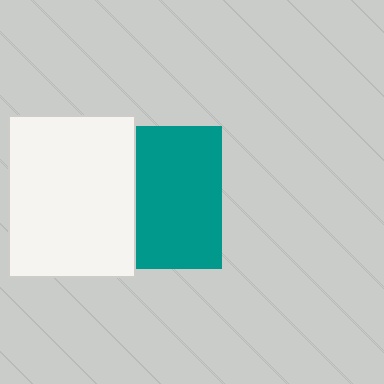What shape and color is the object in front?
The object in front is a white rectangle.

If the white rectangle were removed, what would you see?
You would see the complete teal square.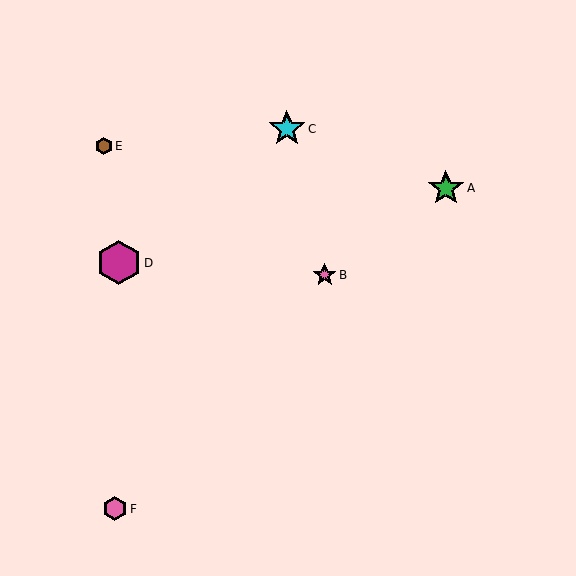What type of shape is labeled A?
Shape A is a green star.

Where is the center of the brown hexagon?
The center of the brown hexagon is at (104, 146).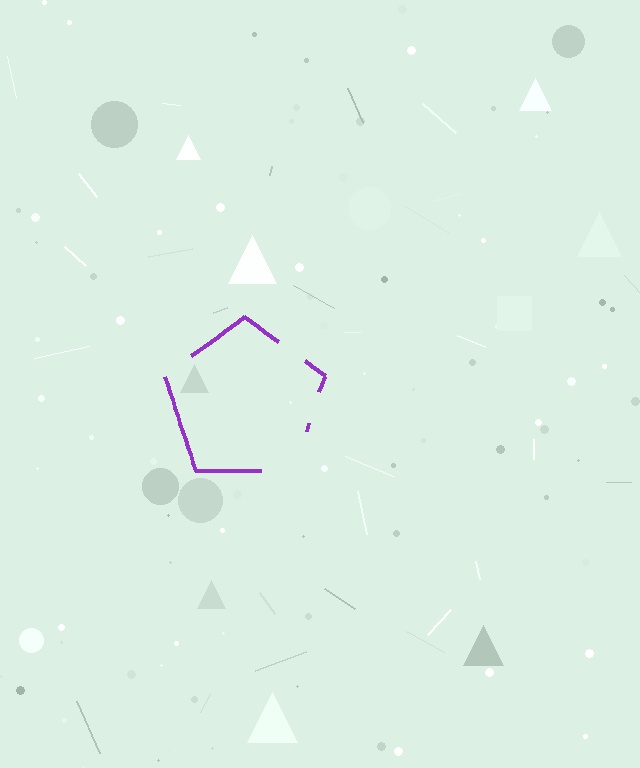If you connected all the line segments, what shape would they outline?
They would outline a pentagon.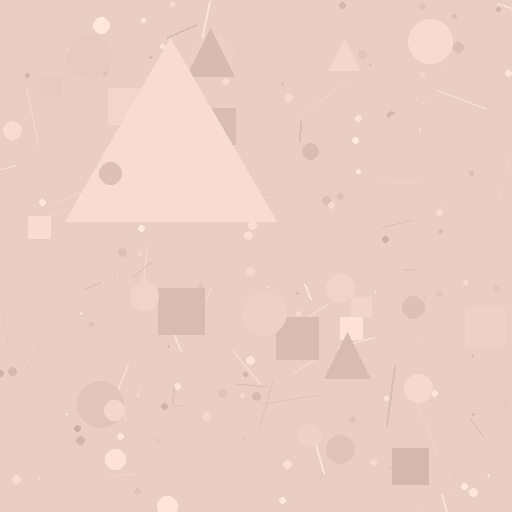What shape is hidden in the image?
A triangle is hidden in the image.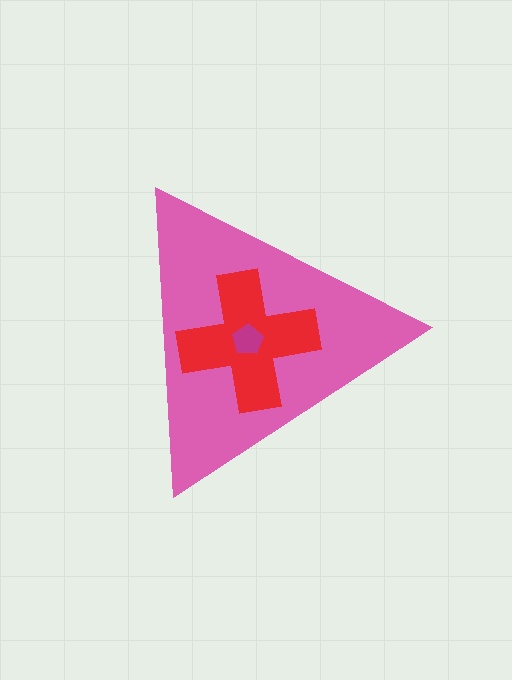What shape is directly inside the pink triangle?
The red cross.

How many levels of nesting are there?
3.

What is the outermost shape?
The pink triangle.